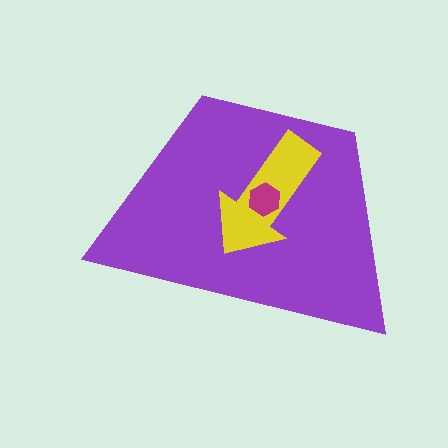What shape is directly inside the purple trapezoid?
The yellow arrow.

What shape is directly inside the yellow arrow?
The magenta hexagon.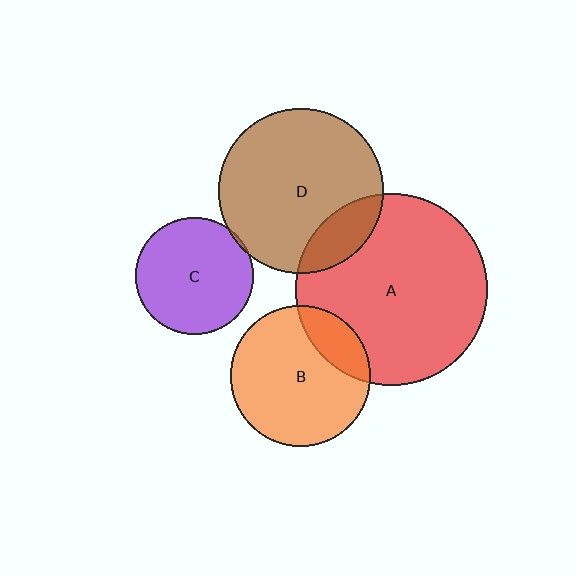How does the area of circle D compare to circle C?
Approximately 2.0 times.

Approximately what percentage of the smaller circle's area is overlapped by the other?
Approximately 5%.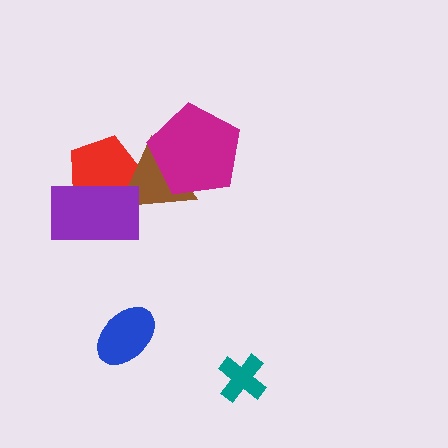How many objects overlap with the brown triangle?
3 objects overlap with the brown triangle.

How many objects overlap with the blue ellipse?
0 objects overlap with the blue ellipse.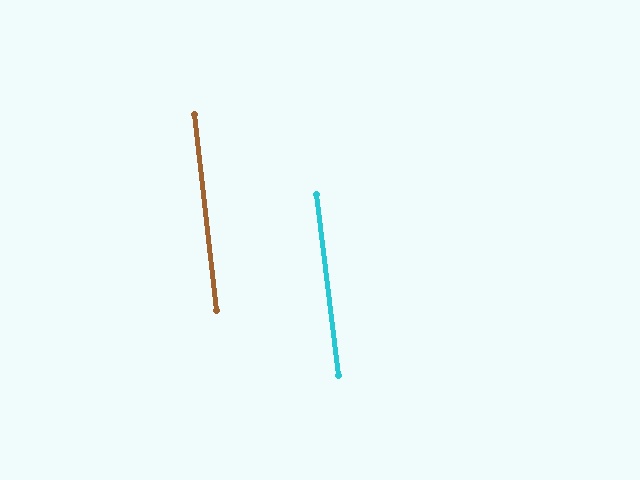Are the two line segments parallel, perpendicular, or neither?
Parallel — their directions differ by only 0.8°.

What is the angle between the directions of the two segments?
Approximately 1 degree.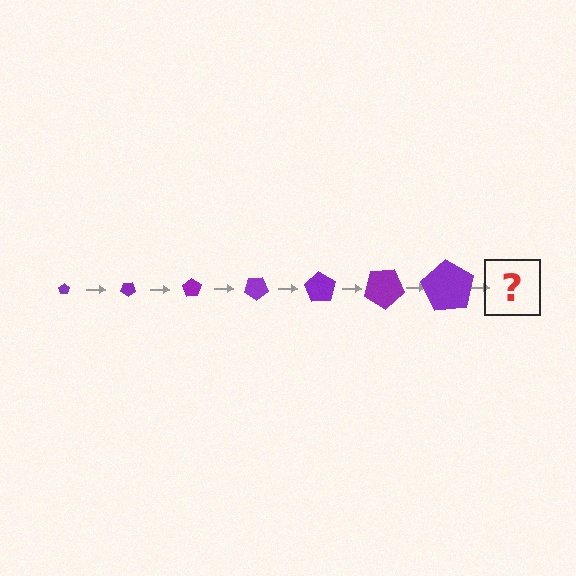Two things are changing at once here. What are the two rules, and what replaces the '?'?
The two rules are that the pentagon grows larger each step and it rotates 35 degrees each step. The '?' should be a pentagon, larger than the previous one and rotated 245 degrees from the start.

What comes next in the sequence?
The next element should be a pentagon, larger than the previous one and rotated 245 degrees from the start.